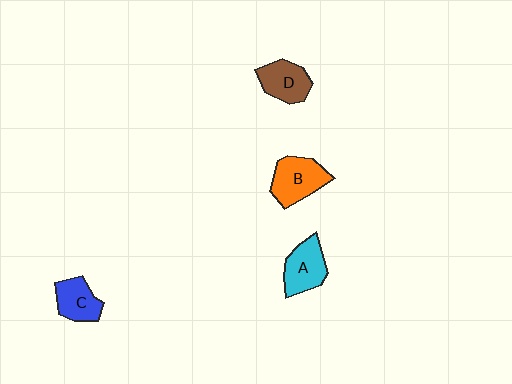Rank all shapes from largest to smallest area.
From largest to smallest: B (orange), A (cyan), D (brown), C (blue).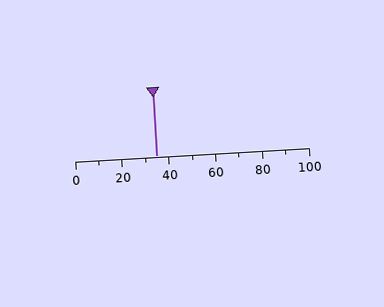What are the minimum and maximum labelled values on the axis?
The axis runs from 0 to 100.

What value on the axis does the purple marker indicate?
The marker indicates approximately 35.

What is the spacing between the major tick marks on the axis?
The major ticks are spaced 20 apart.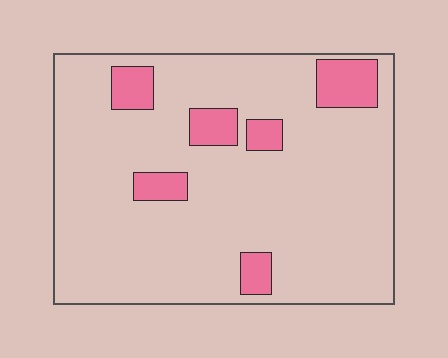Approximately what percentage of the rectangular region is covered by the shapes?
Approximately 15%.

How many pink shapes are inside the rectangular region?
6.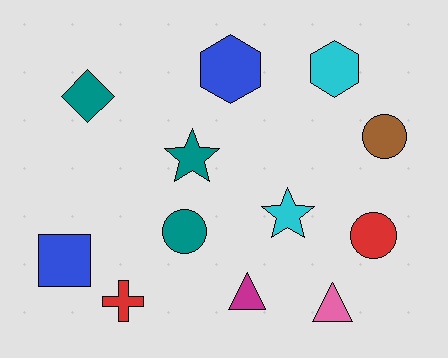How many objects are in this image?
There are 12 objects.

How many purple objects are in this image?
There are no purple objects.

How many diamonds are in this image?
There is 1 diamond.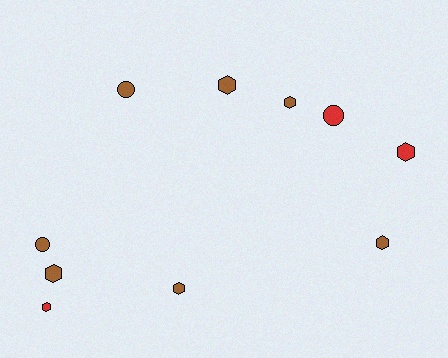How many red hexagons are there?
There are 2 red hexagons.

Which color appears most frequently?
Brown, with 7 objects.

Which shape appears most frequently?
Hexagon, with 7 objects.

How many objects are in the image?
There are 10 objects.